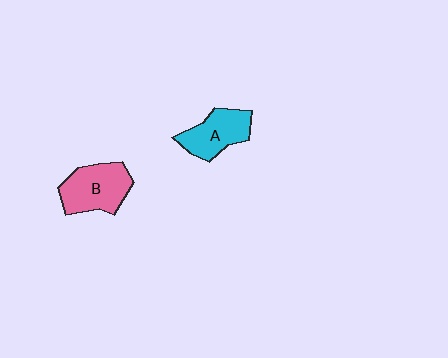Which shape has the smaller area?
Shape A (cyan).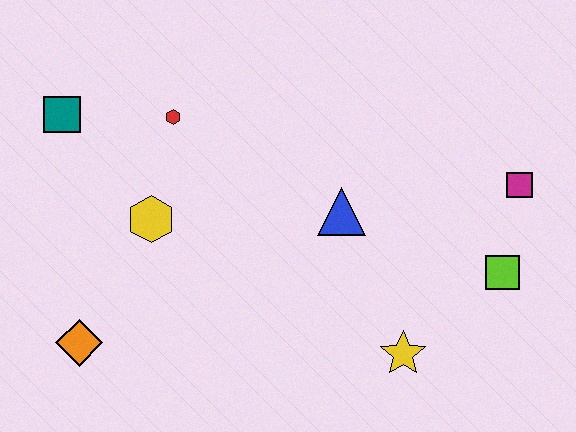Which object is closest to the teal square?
The red hexagon is closest to the teal square.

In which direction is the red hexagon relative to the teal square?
The red hexagon is to the right of the teal square.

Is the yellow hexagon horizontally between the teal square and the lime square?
Yes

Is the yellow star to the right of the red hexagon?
Yes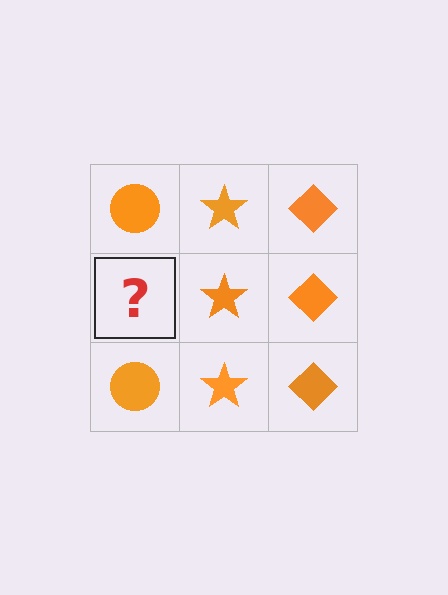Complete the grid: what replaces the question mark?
The question mark should be replaced with an orange circle.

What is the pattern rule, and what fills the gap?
The rule is that each column has a consistent shape. The gap should be filled with an orange circle.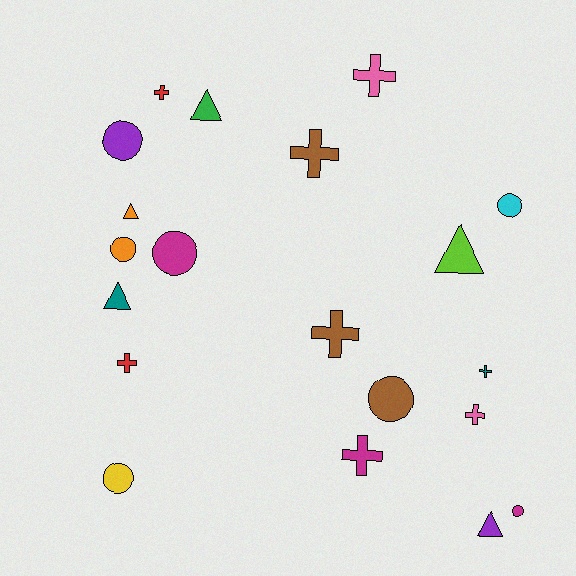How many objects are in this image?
There are 20 objects.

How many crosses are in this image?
There are 8 crosses.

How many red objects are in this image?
There are 2 red objects.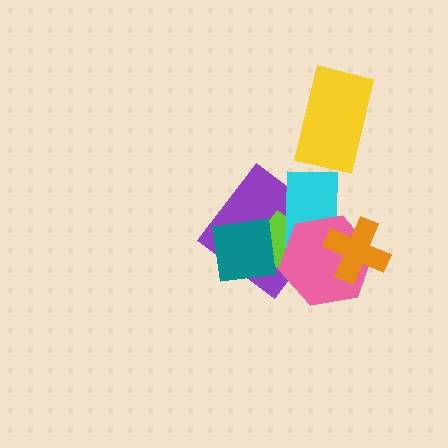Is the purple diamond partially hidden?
Yes, it is partially covered by another shape.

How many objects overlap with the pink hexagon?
4 objects overlap with the pink hexagon.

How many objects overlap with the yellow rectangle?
0 objects overlap with the yellow rectangle.